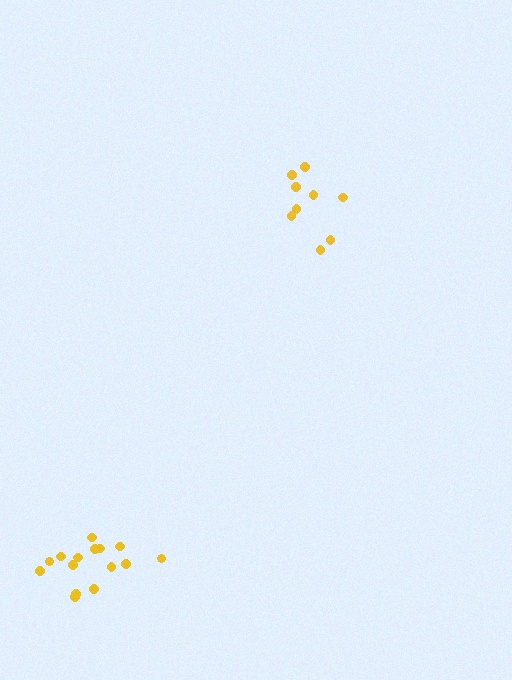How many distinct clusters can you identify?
There are 2 distinct clusters.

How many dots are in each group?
Group 1: 9 dots, Group 2: 15 dots (24 total).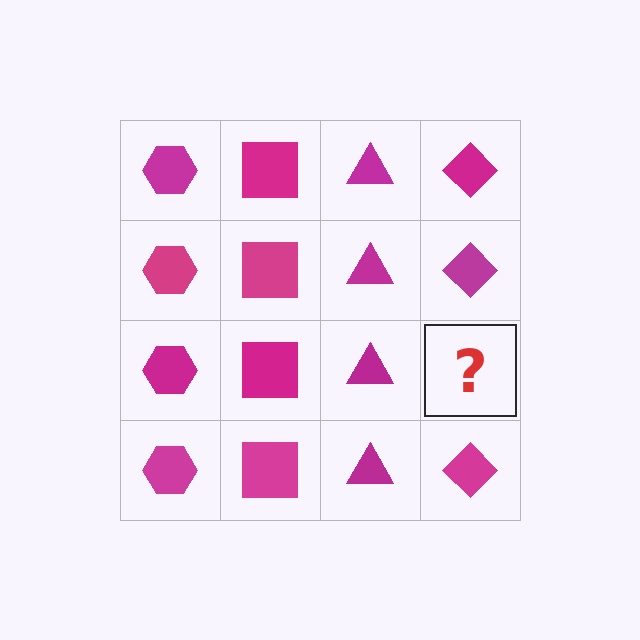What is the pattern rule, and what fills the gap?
The rule is that each column has a consistent shape. The gap should be filled with a magenta diamond.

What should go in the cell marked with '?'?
The missing cell should contain a magenta diamond.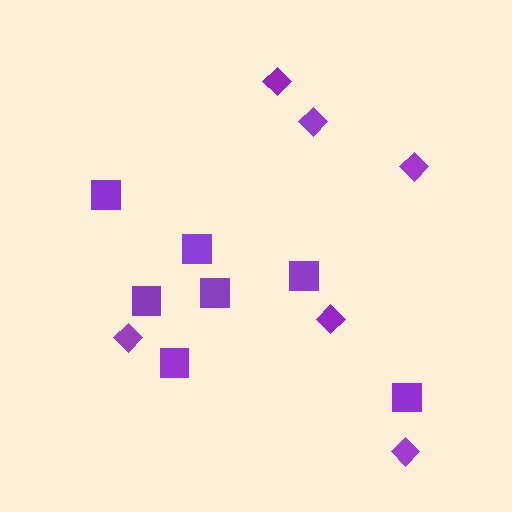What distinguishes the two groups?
There are 2 groups: one group of squares (7) and one group of diamonds (6).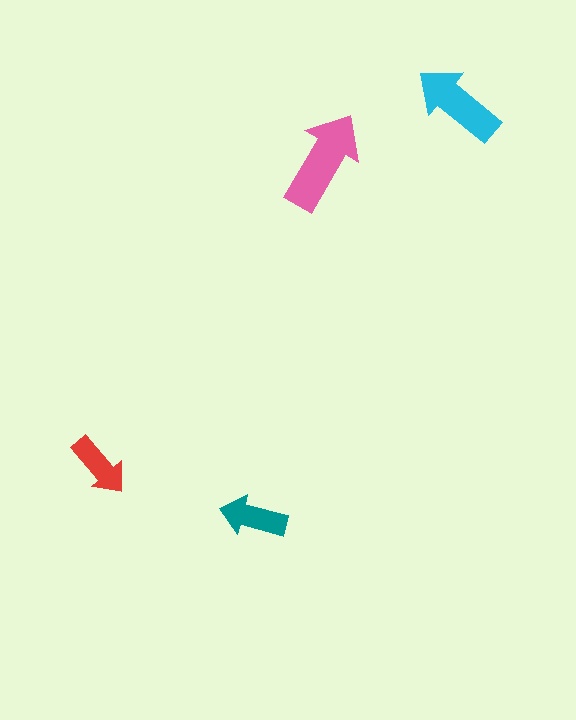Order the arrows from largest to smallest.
the pink one, the cyan one, the teal one, the red one.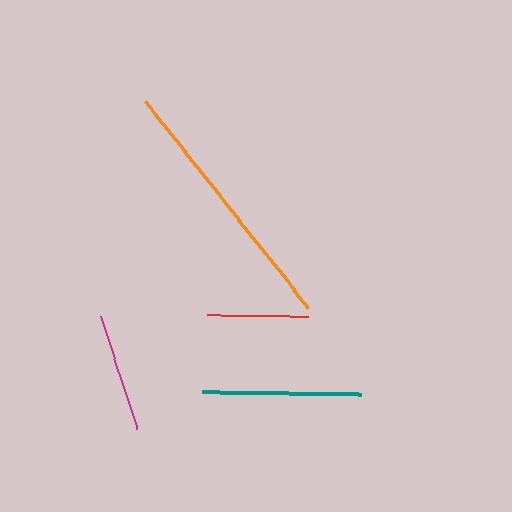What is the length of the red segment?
The red segment is approximately 101 pixels long.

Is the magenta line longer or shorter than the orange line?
The orange line is longer than the magenta line.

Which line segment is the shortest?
The red line is the shortest at approximately 101 pixels.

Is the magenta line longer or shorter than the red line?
The magenta line is longer than the red line.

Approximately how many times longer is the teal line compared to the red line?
The teal line is approximately 1.6 times the length of the red line.